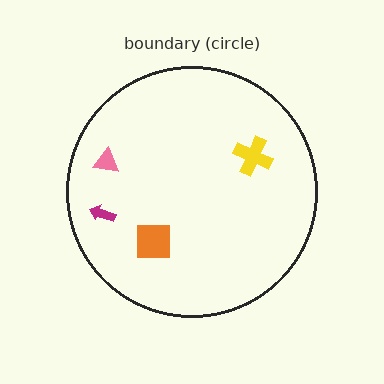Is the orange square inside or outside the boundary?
Inside.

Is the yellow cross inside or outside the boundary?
Inside.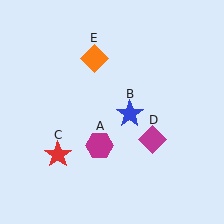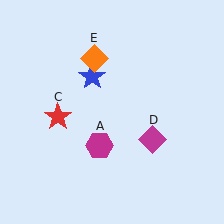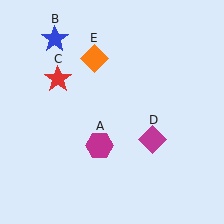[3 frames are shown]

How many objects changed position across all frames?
2 objects changed position: blue star (object B), red star (object C).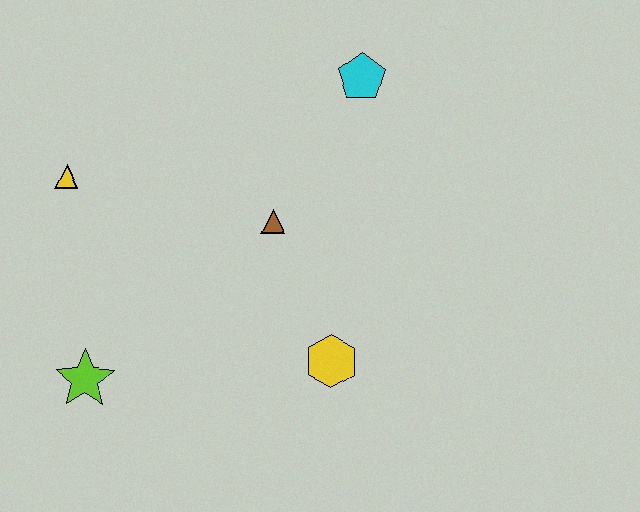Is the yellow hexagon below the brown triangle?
Yes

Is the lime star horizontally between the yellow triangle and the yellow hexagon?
Yes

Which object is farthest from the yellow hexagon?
The yellow triangle is farthest from the yellow hexagon.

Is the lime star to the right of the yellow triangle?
Yes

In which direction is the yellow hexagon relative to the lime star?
The yellow hexagon is to the right of the lime star.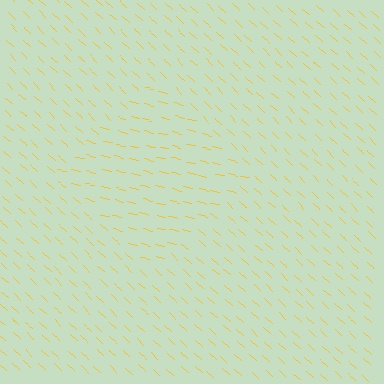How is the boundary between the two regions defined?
The boundary is defined purely by a change in line orientation (approximately 32 degrees difference). All lines are the same color and thickness.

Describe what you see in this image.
The image is filled with small yellow line segments. A diamond region in the image has lines oriented differently from the surrounding lines, creating a visible texture boundary.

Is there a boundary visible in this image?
Yes, there is a texture boundary formed by a change in line orientation.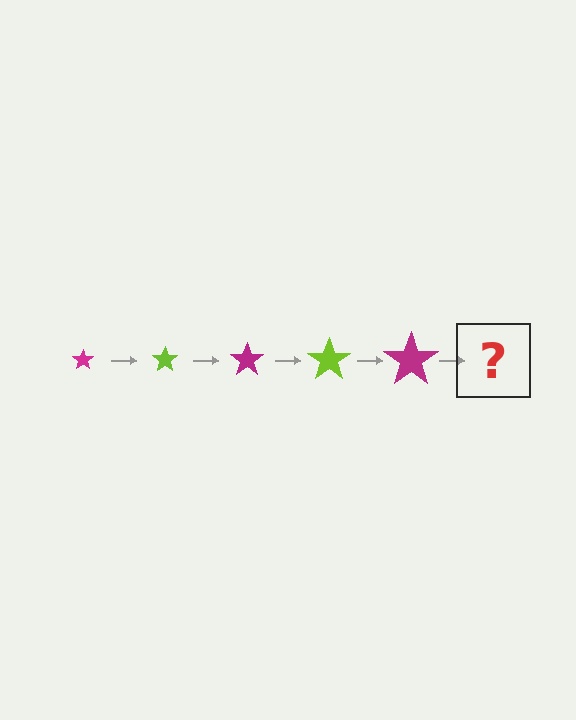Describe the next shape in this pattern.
It should be a lime star, larger than the previous one.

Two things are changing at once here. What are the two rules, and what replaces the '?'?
The two rules are that the star grows larger each step and the color cycles through magenta and lime. The '?' should be a lime star, larger than the previous one.